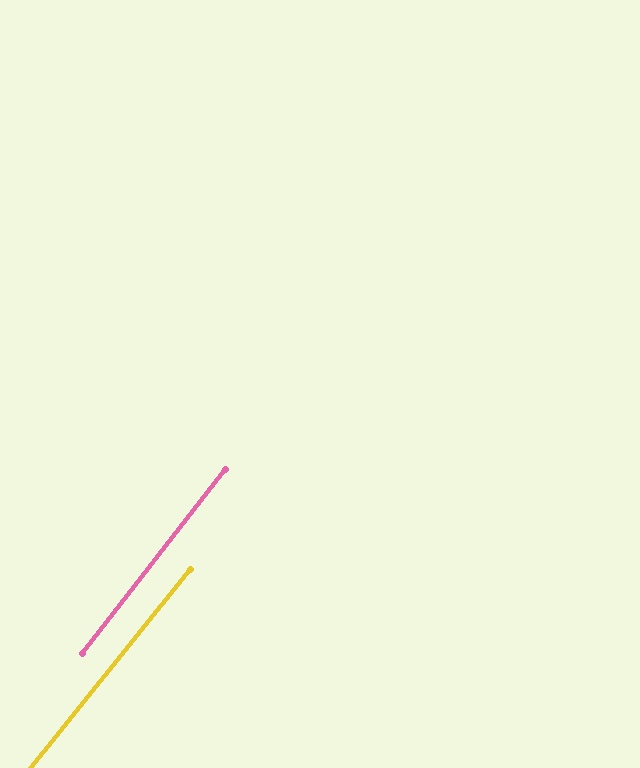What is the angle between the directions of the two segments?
Approximately 1 degree.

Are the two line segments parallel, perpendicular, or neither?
Parallel — their directions differ by only 1.2°.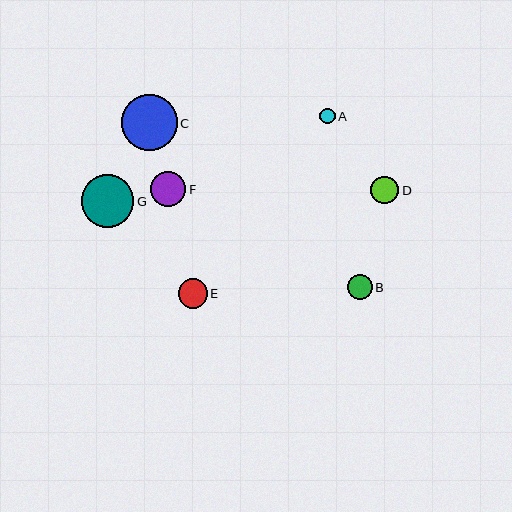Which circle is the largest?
Circle C is the largest with a size of approximately 55 pixels.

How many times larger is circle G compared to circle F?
Circle G is approximately 1.5 times the size of circle F.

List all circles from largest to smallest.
From largest to smallest: C, G, F, E, D, B, A.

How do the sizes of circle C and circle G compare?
Circle C and circle G are approximately the same size.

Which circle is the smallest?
Circle A is the smallest with a size of approximately 16 pixels.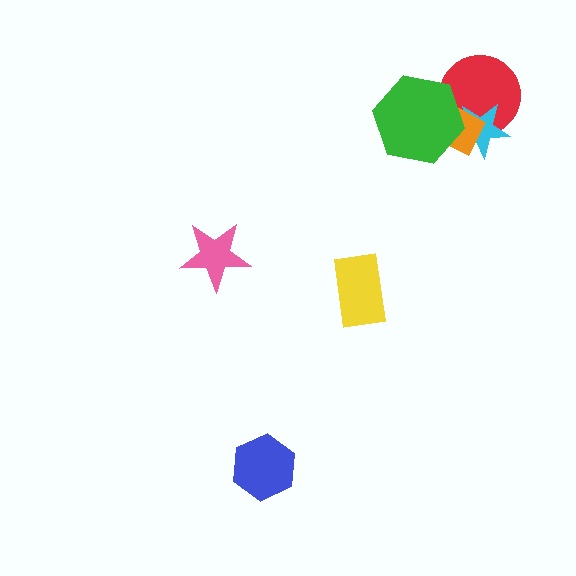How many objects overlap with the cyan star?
3 objects overlap with the cyan star.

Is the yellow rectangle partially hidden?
No, no other shape covers it.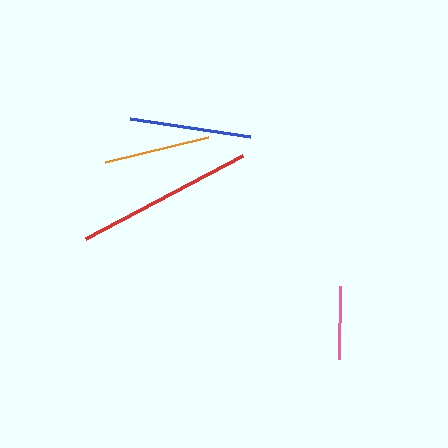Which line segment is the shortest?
The pink line is the shortest at approximately 73 pixels.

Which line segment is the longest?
The red line is the longest at approximately 178 pixels.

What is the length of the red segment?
The red segment is approximately 178 pixels long.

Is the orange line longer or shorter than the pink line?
The orange line is longer than the pink line.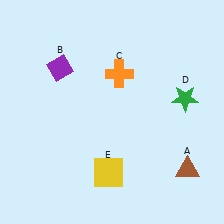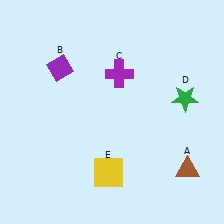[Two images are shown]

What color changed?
The cross (C) changed from orange in Image 1 to purple in Image 2.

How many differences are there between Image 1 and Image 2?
There is 1 difference between the two images.